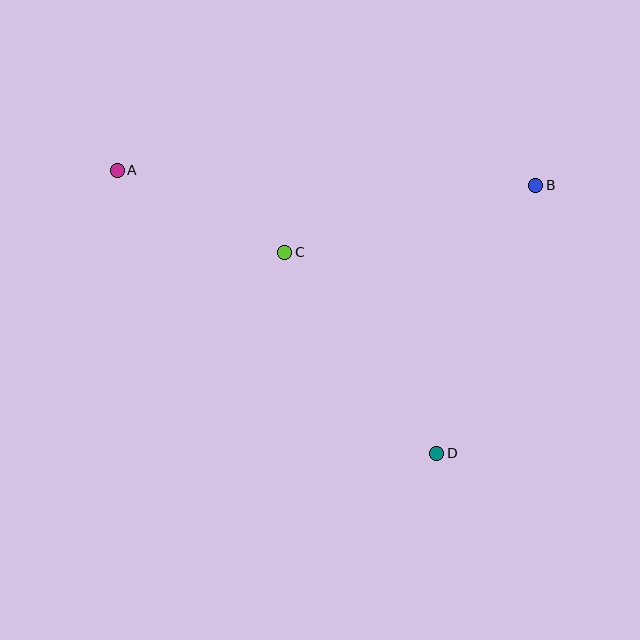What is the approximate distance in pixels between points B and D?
The distance between B and D is approximately 286 pixels.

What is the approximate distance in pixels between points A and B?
The distance between A and B is approximately 418 pixels.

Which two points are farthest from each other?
Points A and D are farthest from each other.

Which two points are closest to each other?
Points A and C are closest to each other.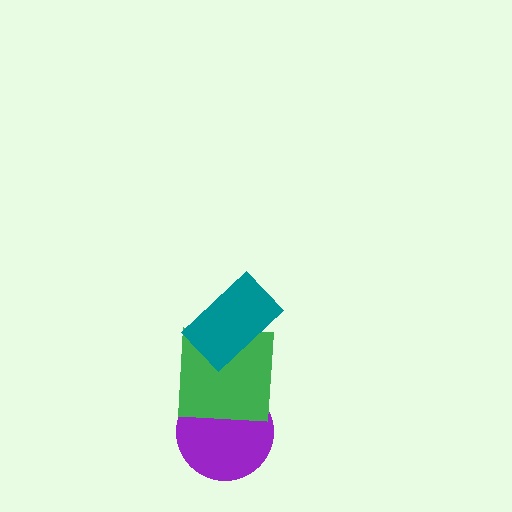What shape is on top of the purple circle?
The green square is on top of the purple circle.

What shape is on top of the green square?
The teal rectangle is on top of the green square.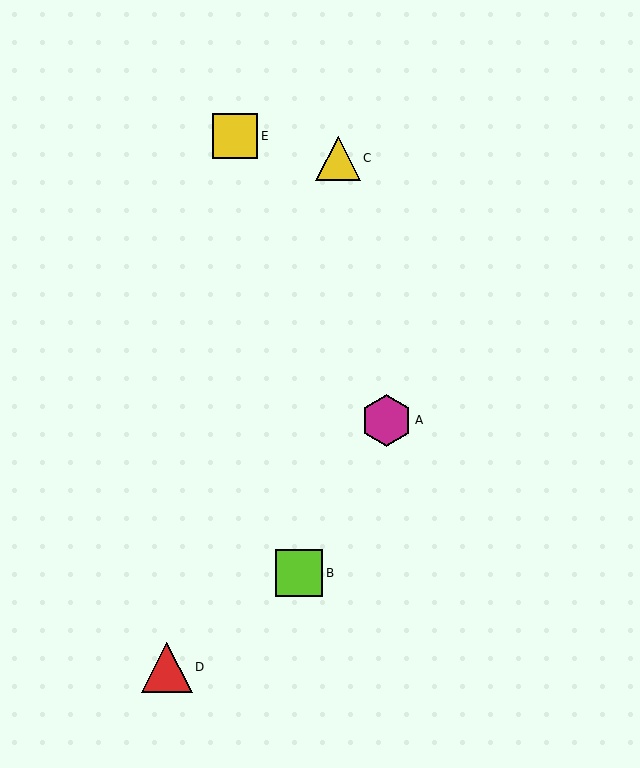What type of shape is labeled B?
Shape B is a lime square.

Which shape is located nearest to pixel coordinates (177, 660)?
The red triangle (labeled D) at (167, 667) is nearest to that location.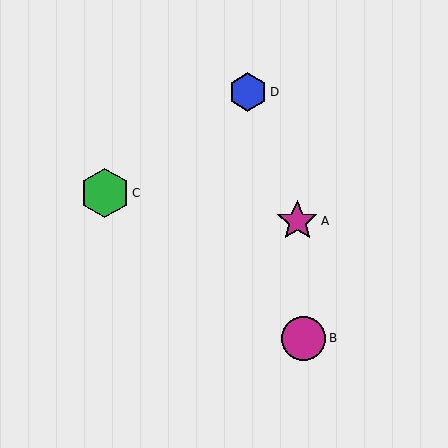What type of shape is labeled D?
Shape D is a blue hexagon.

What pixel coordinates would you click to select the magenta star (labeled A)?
Click at (297, 221) to select the magenta star A.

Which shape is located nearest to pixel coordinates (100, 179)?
The green hexagon (labeled C) at (105, 193) is nearest to that location.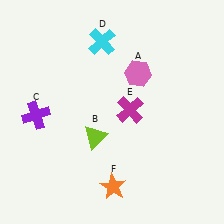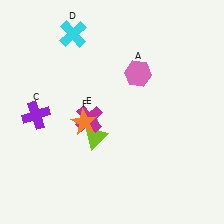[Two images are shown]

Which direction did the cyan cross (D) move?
The cyan cross (D) moved left.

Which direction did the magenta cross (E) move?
The magenta cross (E) moved left.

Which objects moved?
The objects that moved are: the cyan cross (D), the magenta cross (E), the orange star (F).